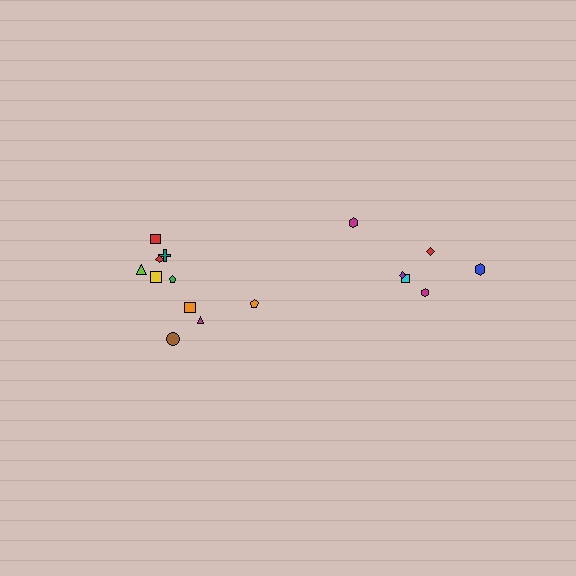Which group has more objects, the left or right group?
The left group.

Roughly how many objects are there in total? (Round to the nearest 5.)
Roughly 15 objects in total.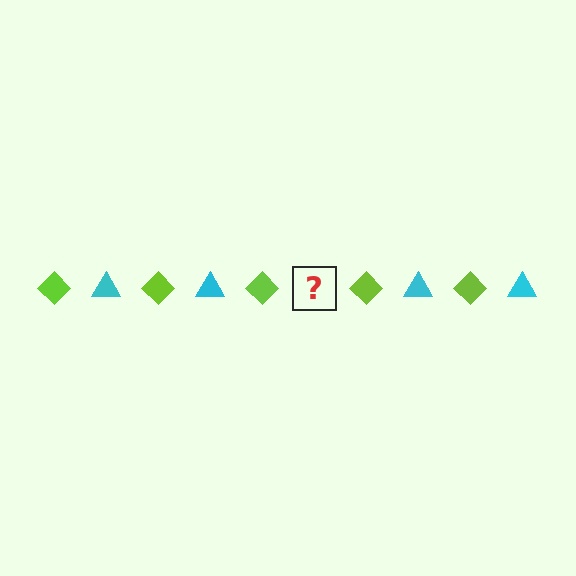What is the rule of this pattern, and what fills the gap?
The rule is that the pattern alternates between lime diamond and cyan triangle. The gap should be filled with a cyan triangle.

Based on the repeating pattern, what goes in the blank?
The blank should be a cyan triangle.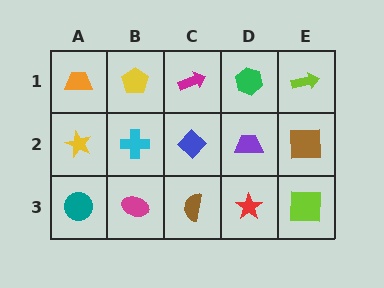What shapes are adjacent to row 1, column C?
A blue diamond (row 2, column C), a yellow pentagon (row 1, column B), a green hexagon (row 1, column D).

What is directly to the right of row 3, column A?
A magenta ellipse.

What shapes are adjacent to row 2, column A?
An orange trapezoid (row 1, column A), a teal circle (row 3, column A), a cyan cross (row 2, column B).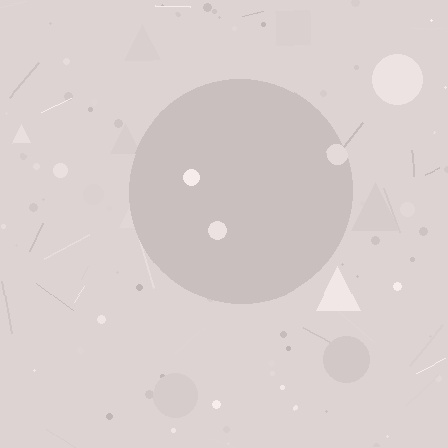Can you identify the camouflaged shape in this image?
The camouflaged shape is a circle.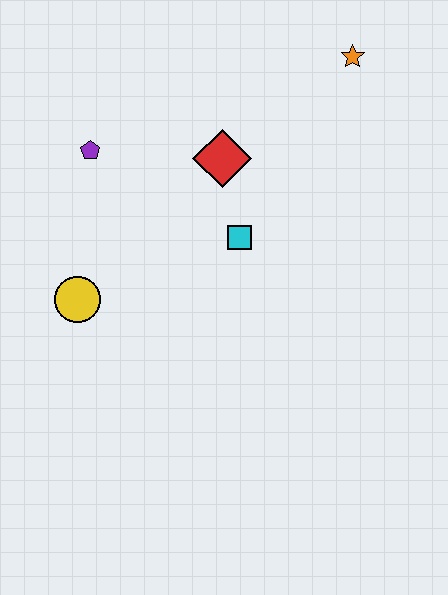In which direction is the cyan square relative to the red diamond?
The cyan square is below the red diamond.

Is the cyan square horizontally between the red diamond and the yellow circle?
No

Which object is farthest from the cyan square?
The orange star is farthest from the cyan square.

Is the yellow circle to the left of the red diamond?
Yes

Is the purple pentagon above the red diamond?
Yes